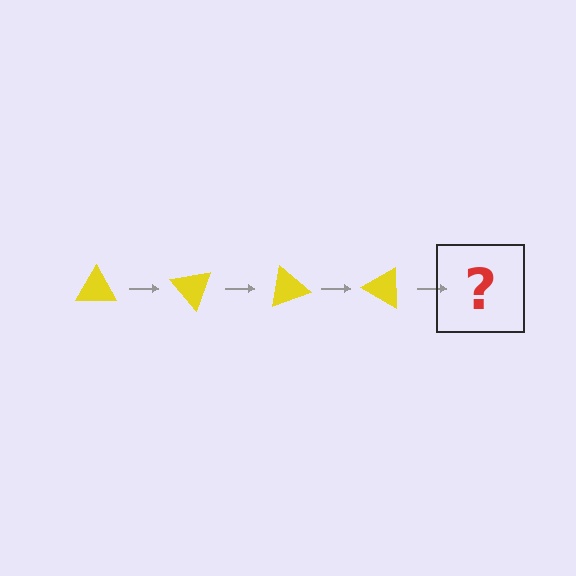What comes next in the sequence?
The next element should be a yellow triangle rotated 200 degrees.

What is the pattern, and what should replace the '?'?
The pattern is that the triangle rotates 50 degrees each step. The '?' should be a yellow triangle rotated 200 degrees.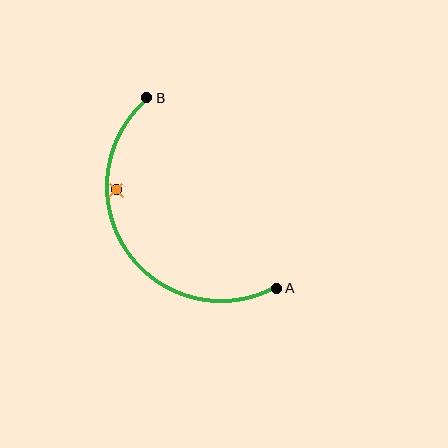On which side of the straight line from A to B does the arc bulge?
The arc bulges below and to the left of the straight line connecting A and B.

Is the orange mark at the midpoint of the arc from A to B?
No — the orange mark does not lie on the arc at all. It sits slightly inside the curve.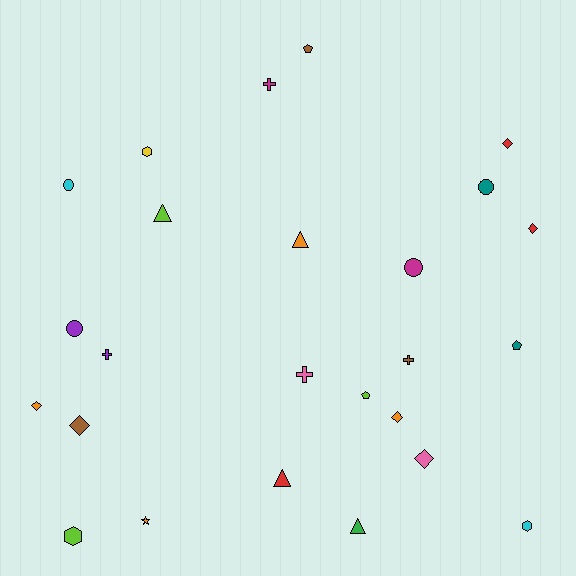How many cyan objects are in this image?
There are 2 cyan objects.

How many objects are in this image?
There are 25 objects.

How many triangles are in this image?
There are 4 triangles.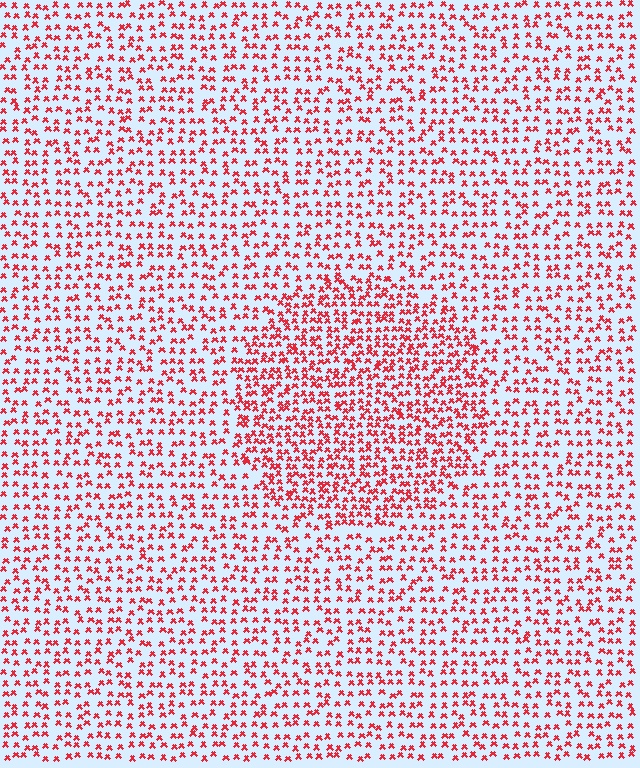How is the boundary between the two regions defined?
The boundary is defined by a change in element density (approximately 1.7x ratio). All elements are the same color, size, and shape.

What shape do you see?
I see a circle.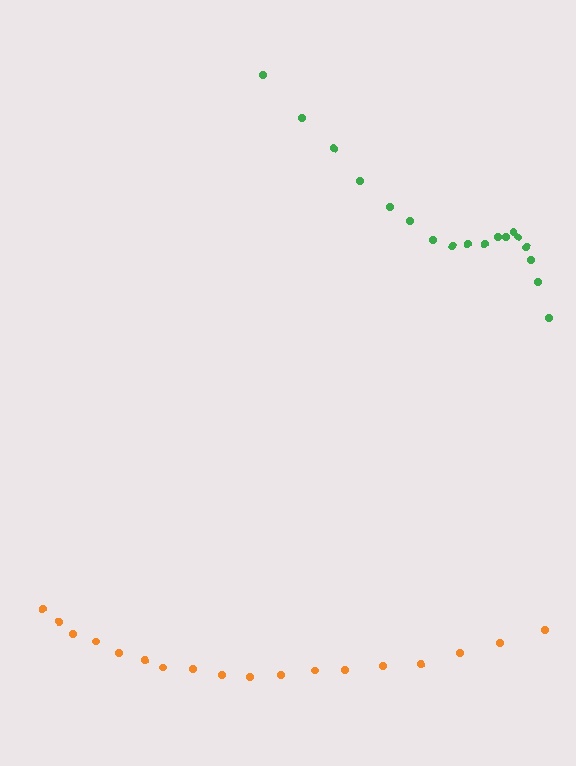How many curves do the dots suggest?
There are 2 distinct paths.